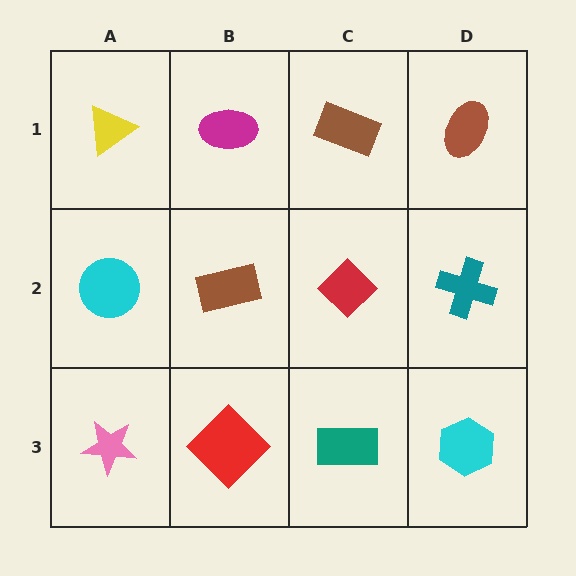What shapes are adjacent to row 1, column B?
A brown rectangle (row 2, column B), a yellow triangle (row 1, column A), a brown rectangle (row 1, column C).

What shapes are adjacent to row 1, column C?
A red diamond (row 2, column C), a magenta ellipse (row 1, column B), a brown ellipse (row 1, column D).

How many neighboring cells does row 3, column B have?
3.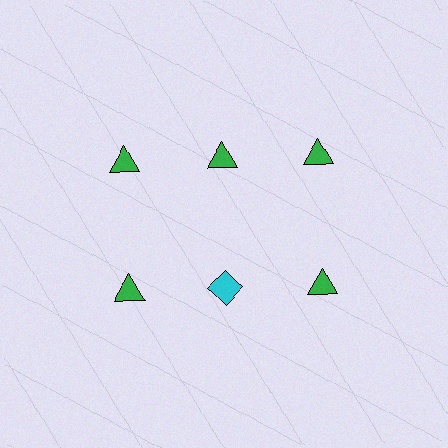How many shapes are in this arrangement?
There are 6 shapes arranged in a grid pattern.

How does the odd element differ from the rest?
It differs in both color (cyan instead of green) and shape (diamond instead of triangle).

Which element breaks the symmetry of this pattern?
The cyan diamond in the second row, second from left column breaks the symmetry. All other shapes are green triangles.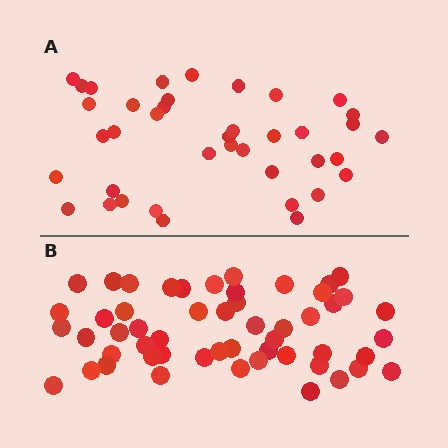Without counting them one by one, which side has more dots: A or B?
Region B (the bottom region) has more dots.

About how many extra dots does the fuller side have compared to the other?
Region B has approximately 15 more dots than region A.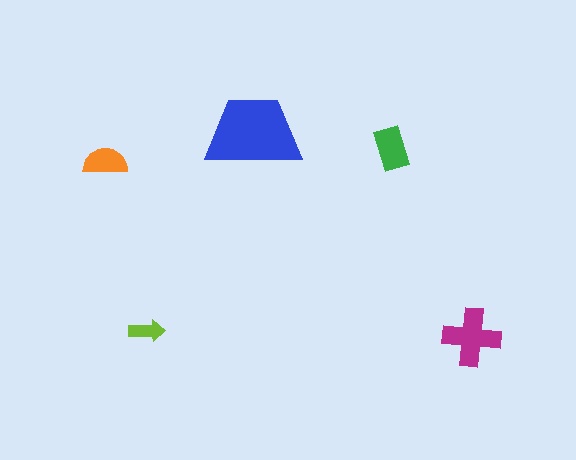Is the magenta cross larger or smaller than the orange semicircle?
Larger.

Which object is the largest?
The blue trapezoid.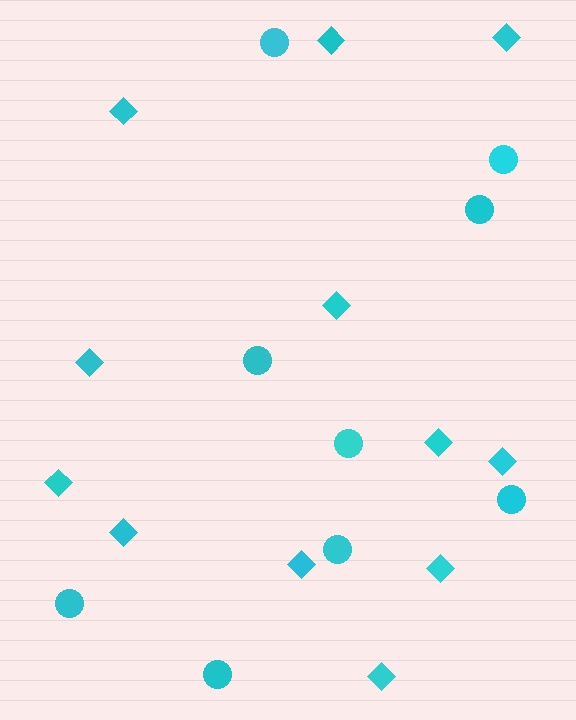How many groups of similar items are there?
There are 2 groups: one group of diamonds (12) and one group of circles (9).